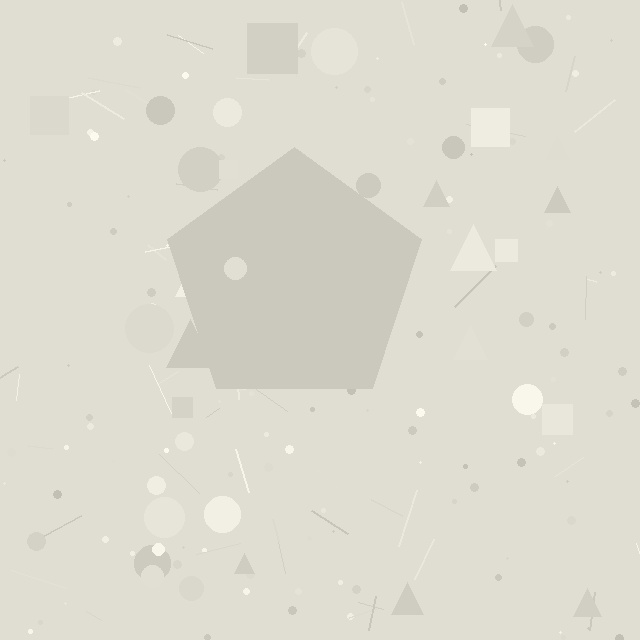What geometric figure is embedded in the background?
A pentagon is embedded in the background.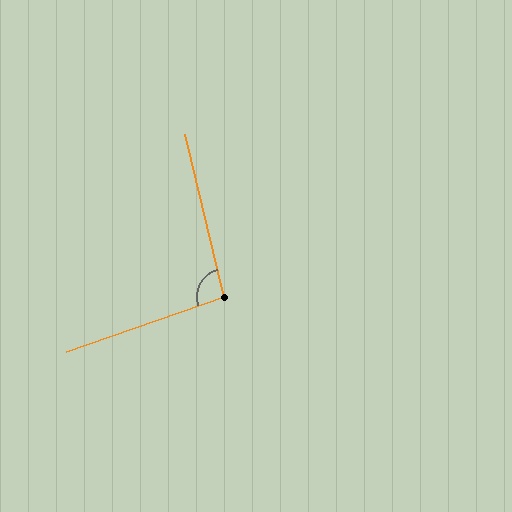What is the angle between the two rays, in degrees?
Approximately 96 degrees.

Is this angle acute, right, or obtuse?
It is obtuse.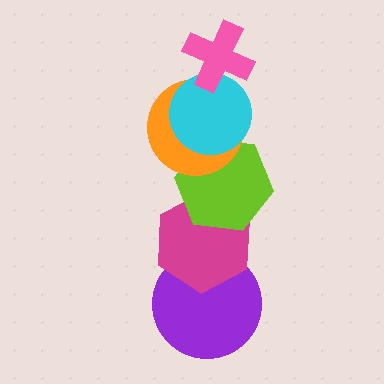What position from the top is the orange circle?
The orange circle is 3rd from the top.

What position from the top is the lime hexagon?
The lime hexagon is 4th from the top.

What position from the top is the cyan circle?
The cyan circle is 2nd from the top.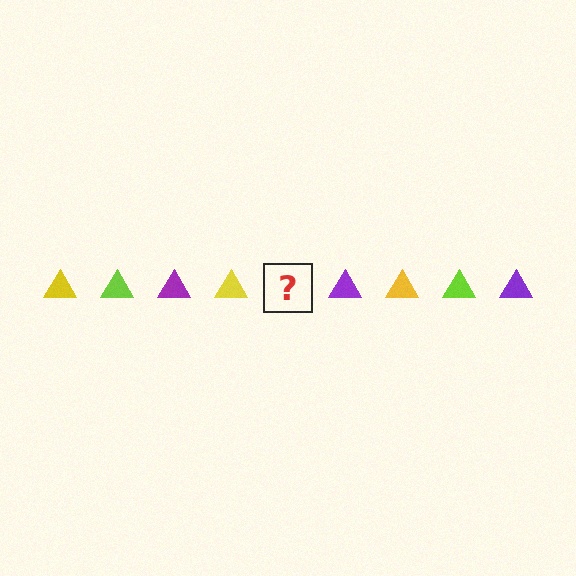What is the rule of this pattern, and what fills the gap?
The rule is that the pattern cycles through yellow, lime, purple triangles. The gap should be filled with a lime triangle.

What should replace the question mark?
The question mark should be replaced with a lime triangle.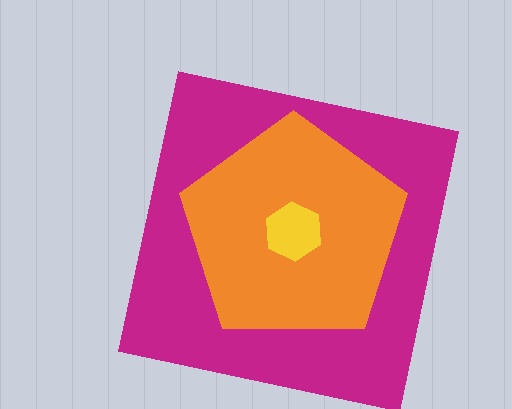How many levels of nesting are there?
3.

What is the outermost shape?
The magenta square.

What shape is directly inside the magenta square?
The orange pentagon.